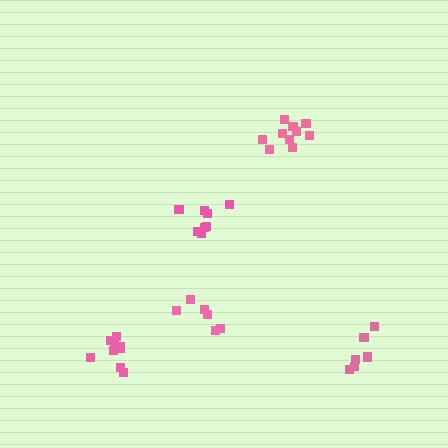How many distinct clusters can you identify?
There are 5 distinct clusters.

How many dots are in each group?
Group 1: 6 dots, Group 2: 9 dots, Group 3: 10 dots, Group 4: 8 dots, Group 5: 6 dots (39 total).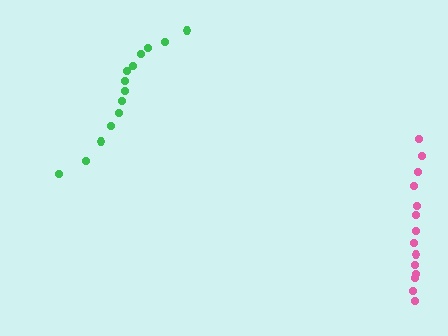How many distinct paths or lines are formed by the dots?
There are 2 distinct paths.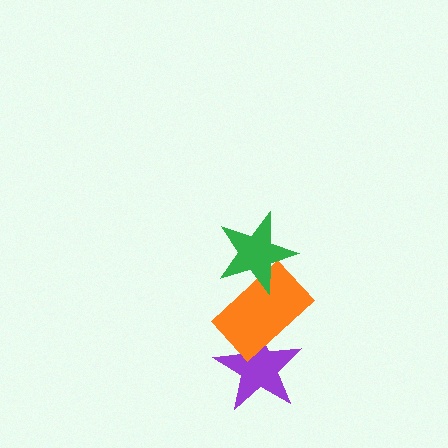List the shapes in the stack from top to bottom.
From top to bottom: the green star, the orange rectangle, the purple star.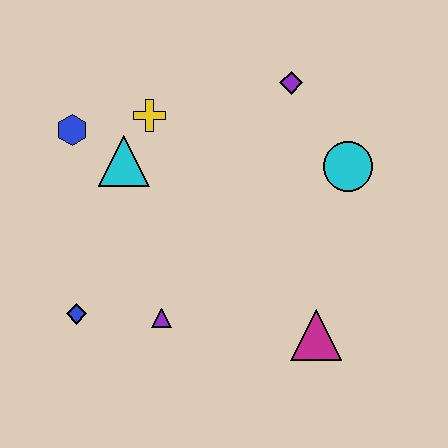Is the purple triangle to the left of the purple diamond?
Yes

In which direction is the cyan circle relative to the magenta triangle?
The cyan circle is above the magenta triangle.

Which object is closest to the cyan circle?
The purple diamond is closest to the cyan circle.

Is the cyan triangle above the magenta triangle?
Yes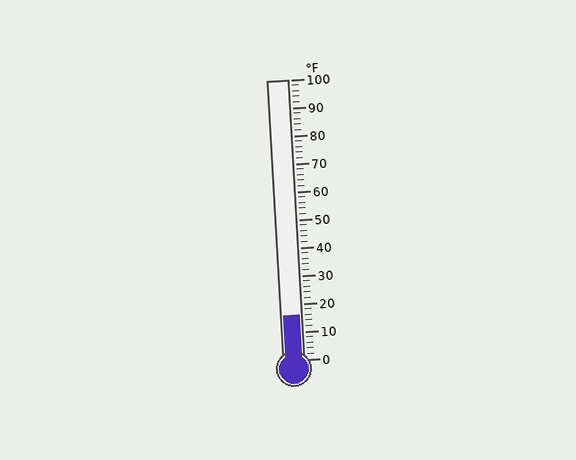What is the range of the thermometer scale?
The thermometer scale ranges from 0°F to 100°F.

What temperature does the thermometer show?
The thermometer shows approximately 16°F.